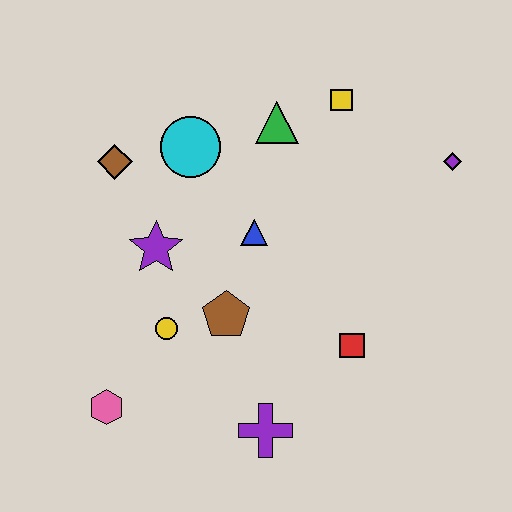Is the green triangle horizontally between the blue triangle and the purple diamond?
Yes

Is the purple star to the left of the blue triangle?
Yes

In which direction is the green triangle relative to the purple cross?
The green triangle is above the purple cross.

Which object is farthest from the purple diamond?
The pink hexagon is farthest from the purple diamond.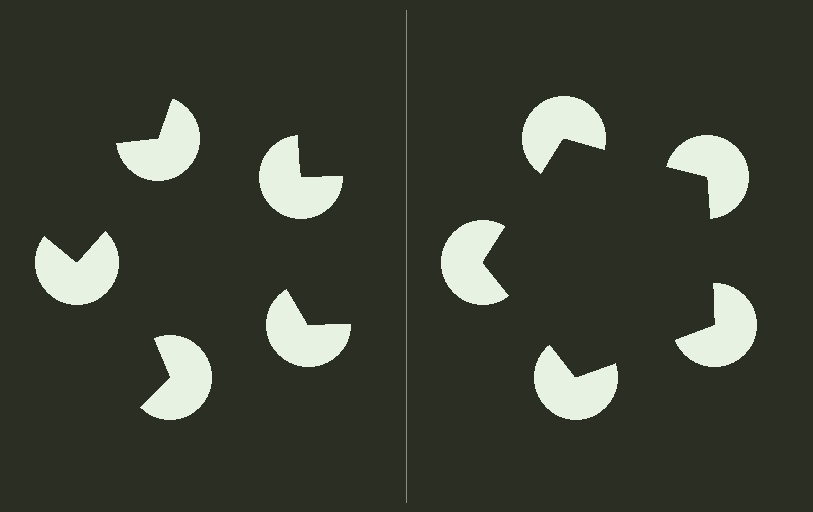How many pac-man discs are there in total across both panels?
10 — 5 on each side.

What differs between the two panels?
The pac-man discs are positioned identically on both sides; only the wedge orientations differ. On the right they align to a pentagon; on the left they are misaligned.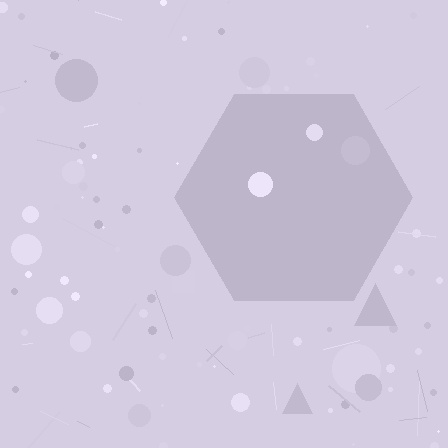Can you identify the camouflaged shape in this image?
The camouflaged shape is a hexagon.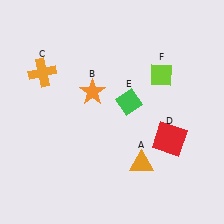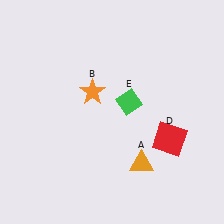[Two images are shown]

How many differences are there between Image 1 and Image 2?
There are 2 differences between the two images.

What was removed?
The lime diamond (F), the orange cross (C) were removed in Image 2.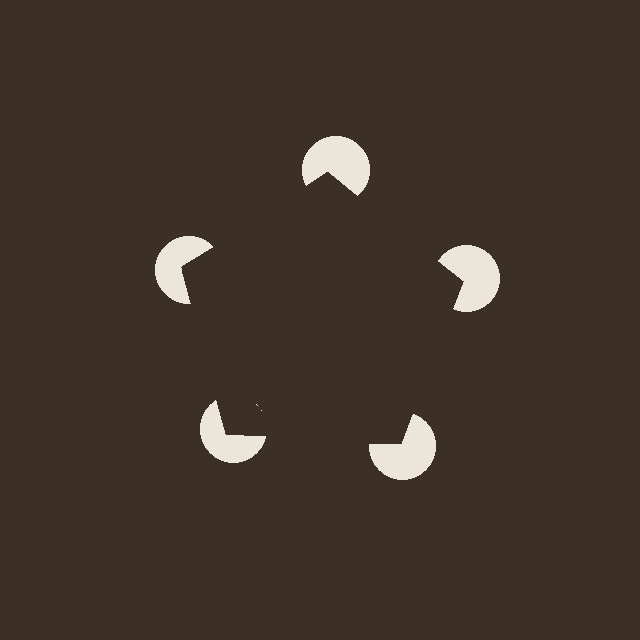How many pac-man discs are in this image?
There are 5 — one at each vertex of the illusory pentagon.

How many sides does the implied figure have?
5 sides.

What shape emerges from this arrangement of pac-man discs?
An illusory pentagon — its edges are inferred from the aligned wedge cuts in the pac-man discs, not physically drawn.